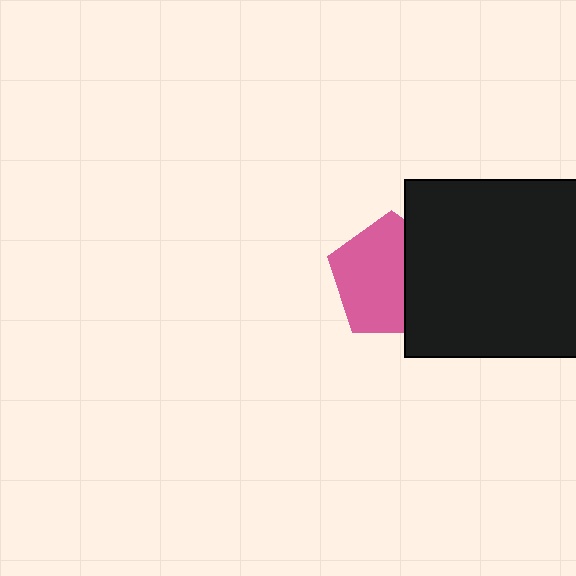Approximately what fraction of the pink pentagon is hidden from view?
Roughly 38% of the pink pentagon is hidden behind the black square.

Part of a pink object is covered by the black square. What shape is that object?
It is a pentagon.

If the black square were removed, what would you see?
You would see the complete pink pentagon.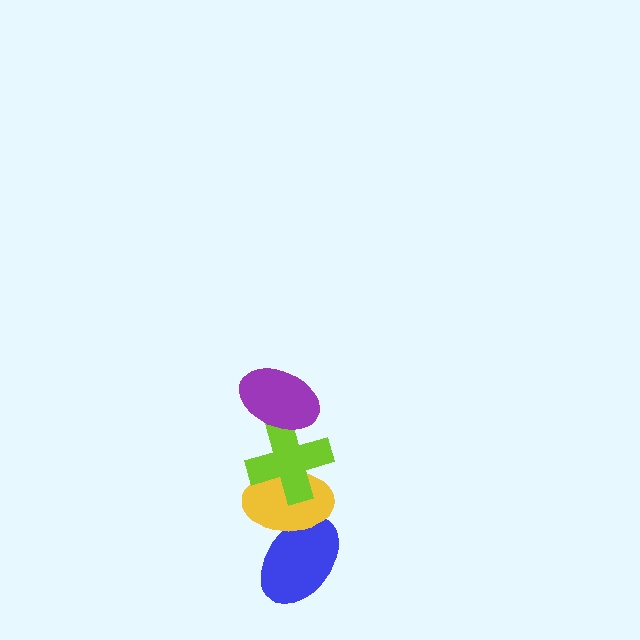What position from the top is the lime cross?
The lime cross is 2nd from the top.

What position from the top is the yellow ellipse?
The yellow ellipse is 3rd from the top.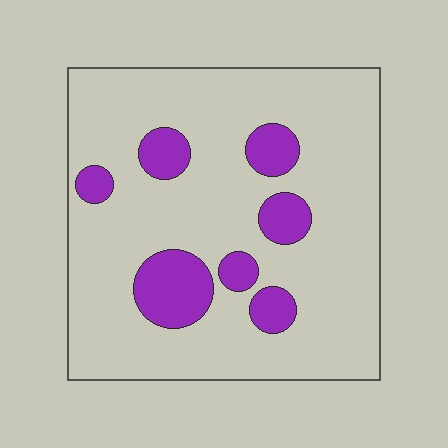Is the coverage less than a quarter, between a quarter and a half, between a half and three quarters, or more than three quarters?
Less than a quarter.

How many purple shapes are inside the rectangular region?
7.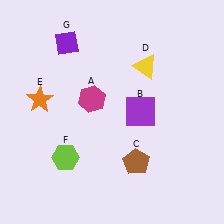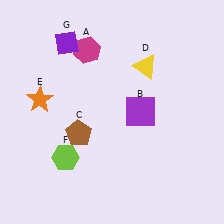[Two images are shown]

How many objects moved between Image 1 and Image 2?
2 objects moved between the two images.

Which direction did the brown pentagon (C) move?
The brown pentagon (C) moved left.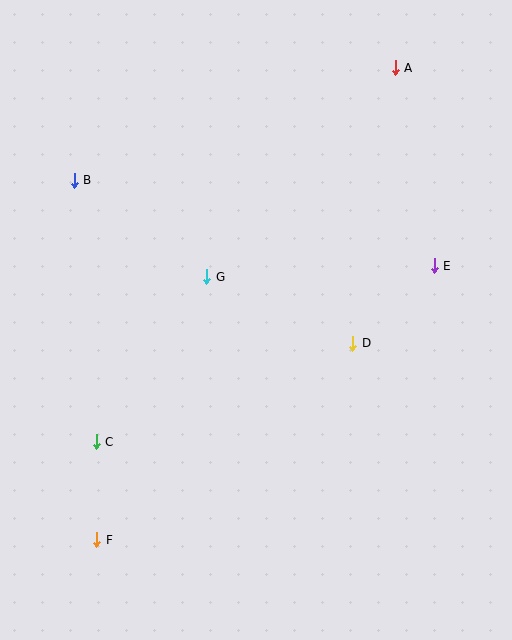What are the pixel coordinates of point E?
Point E is at (434, 266).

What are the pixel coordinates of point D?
Point D is at (353, 343).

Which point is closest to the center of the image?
Point G at (207, 277) is closest to the center.